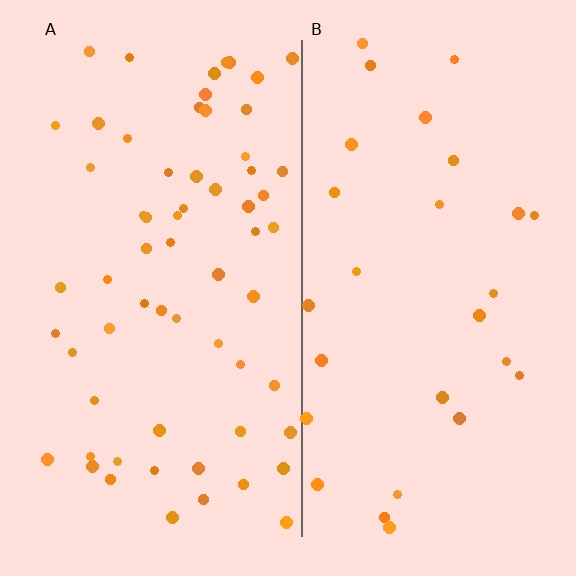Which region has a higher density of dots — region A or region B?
A (the left).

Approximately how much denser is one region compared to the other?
Approximately 2.2× — region A over region B.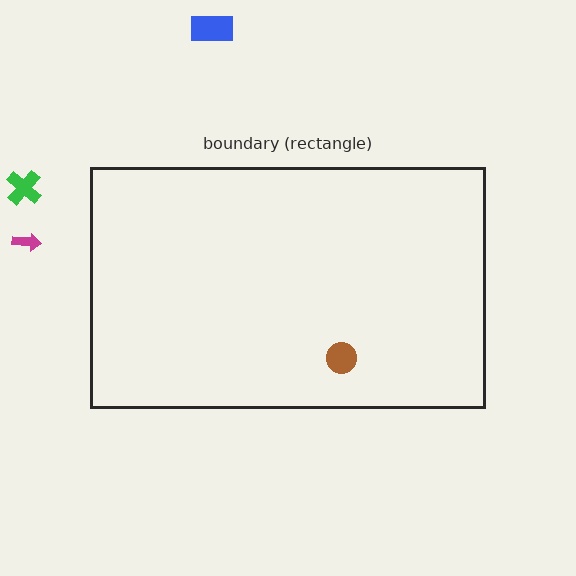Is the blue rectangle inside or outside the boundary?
Outside.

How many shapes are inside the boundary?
1 inside, 3 outside.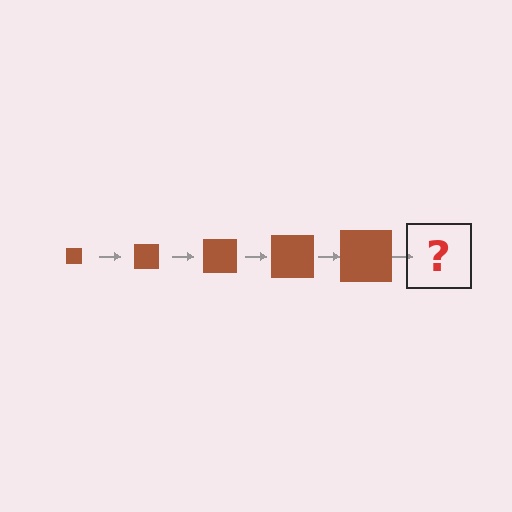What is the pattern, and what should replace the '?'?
The pattern is that the square gets progressively larger each step. The '?' should be a brown square, larger than the previous one.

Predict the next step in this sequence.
The next step is a brown square, larger than the previous one.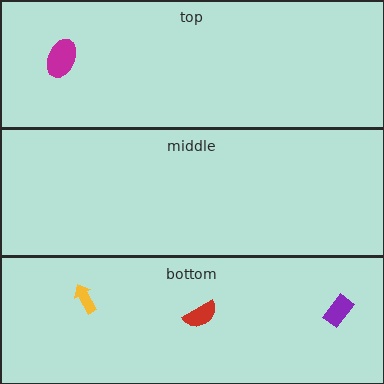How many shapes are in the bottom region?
3.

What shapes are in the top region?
The magenta ellipse.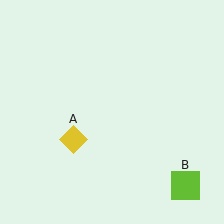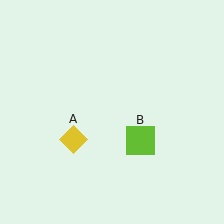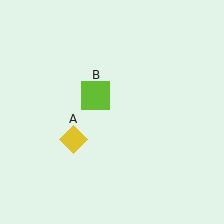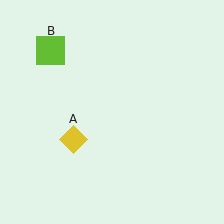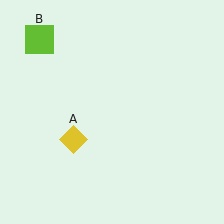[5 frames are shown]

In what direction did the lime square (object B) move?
The lime square (object B) moved up and to the left.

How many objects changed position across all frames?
1 object changed position: lime square (object B).